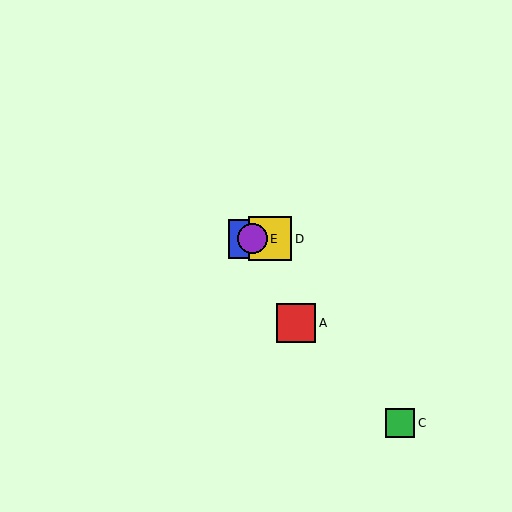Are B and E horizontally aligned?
Yes, both are at y≈239.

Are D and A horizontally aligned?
No, D is at y≈239 and A is at y≈323.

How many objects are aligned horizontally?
3 objects (B, D, E) are aligned horizontally.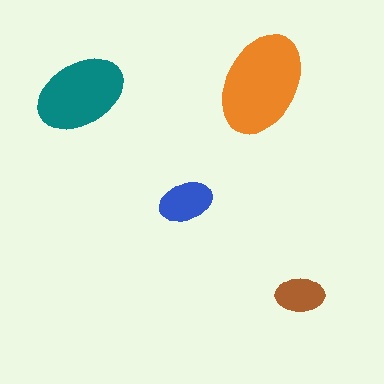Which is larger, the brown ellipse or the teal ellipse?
The teal one.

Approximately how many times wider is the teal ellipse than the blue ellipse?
About 1.5 times wider.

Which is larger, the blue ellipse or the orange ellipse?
The orange one.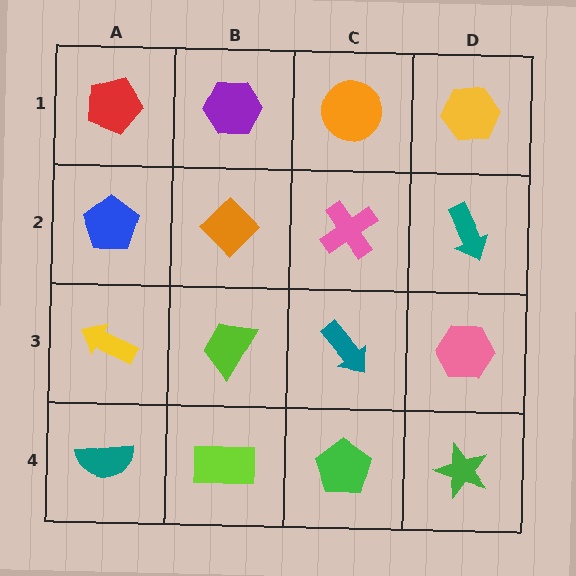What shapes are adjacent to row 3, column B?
An orange diamond (row 2, column B), a lime rectangle (row 4, column B), a yellow arrow (row 3, column A), a teal arrow (row 3, column C).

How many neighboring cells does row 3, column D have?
3.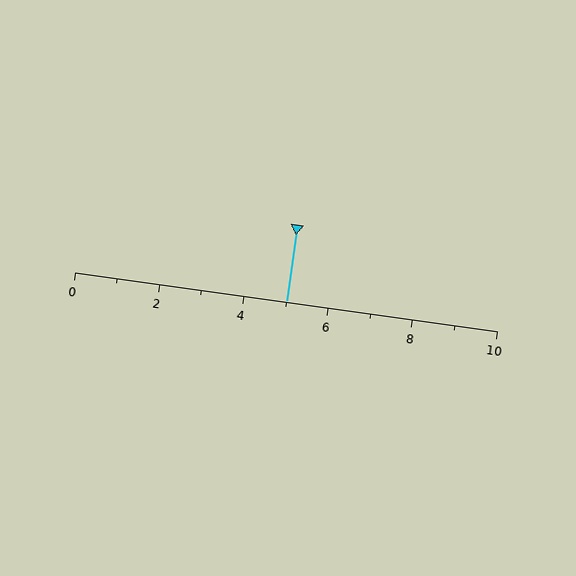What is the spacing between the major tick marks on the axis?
The major ticks are spaced 2 apart.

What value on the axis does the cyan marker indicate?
The marker indicates approximately 5.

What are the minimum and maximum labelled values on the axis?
The axis runs from 0 to 10.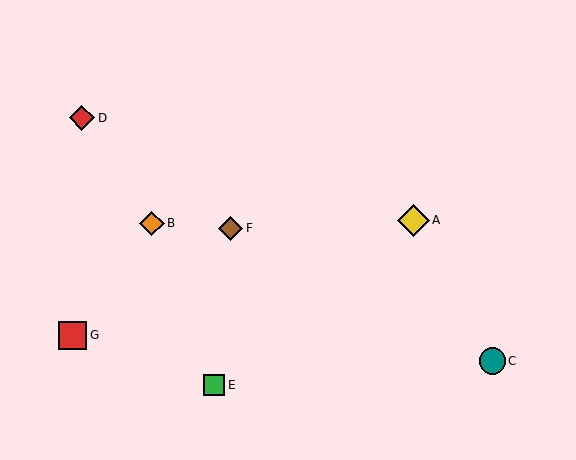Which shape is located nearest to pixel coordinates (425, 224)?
The yellow diamond (labeled A) at (413, 220) is nearest to that location.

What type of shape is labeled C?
Shape C is a teal circle.